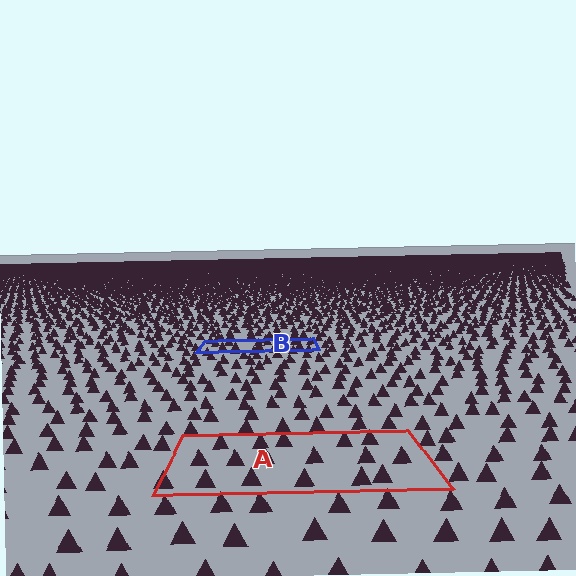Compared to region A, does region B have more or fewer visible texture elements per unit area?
Region B has more texture elements per unit area — they are packed more densely because it is farther away.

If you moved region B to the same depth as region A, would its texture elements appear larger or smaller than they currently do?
They would appear larger. At a closer depth, the same texture elements are projected at a bigger on-screen size.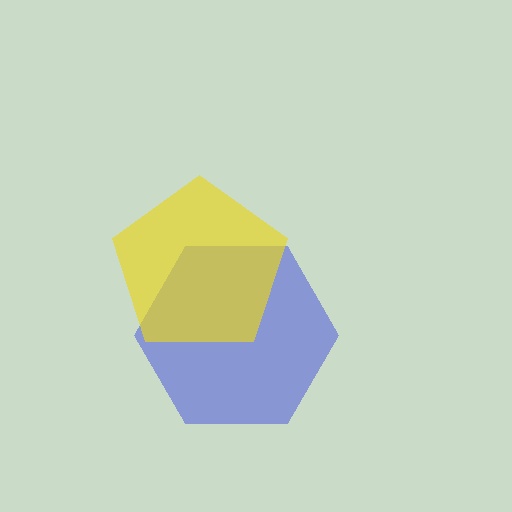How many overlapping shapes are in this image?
There are 2 overlapping shapes in the image.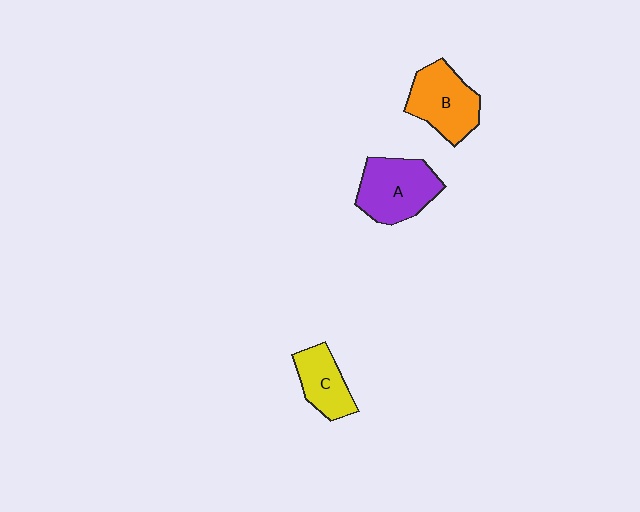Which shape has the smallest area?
Shape C (yellow).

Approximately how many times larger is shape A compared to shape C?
Approximately 1.5 times.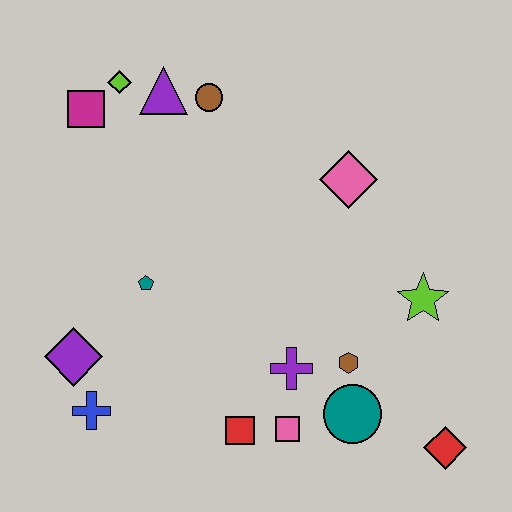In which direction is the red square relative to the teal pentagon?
The red square is below the teal pentagon.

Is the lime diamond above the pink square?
Yes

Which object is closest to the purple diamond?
The blue cross is closest to the purple diamond.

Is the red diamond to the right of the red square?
Yes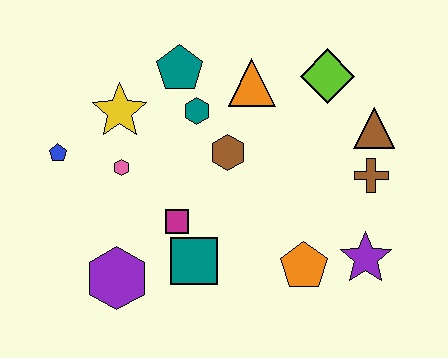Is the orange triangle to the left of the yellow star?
No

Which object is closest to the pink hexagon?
The yellow star is closest to the pink hexagon.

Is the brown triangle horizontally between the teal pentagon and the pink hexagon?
No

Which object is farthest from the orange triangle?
The purple hexagon is farthest from the orange triangle.